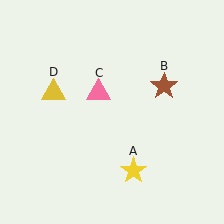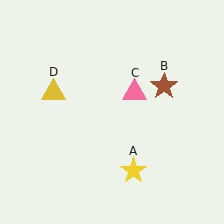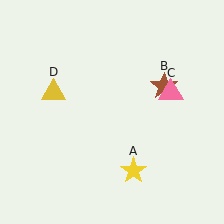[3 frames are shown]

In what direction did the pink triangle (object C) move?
The pink triangle (object C) moved right.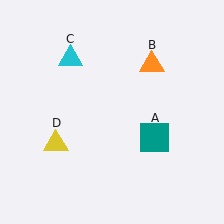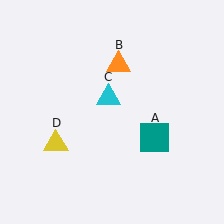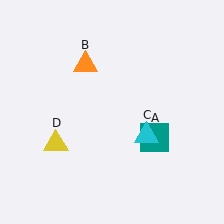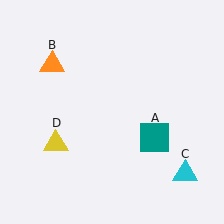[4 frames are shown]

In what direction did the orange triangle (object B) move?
The orange triangle (object B) moved left.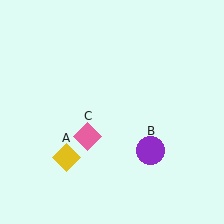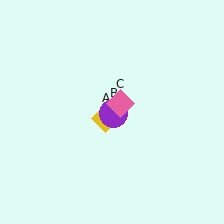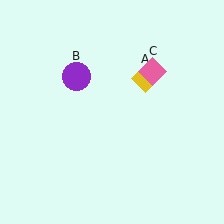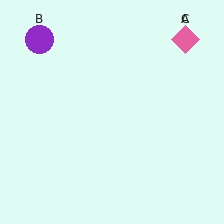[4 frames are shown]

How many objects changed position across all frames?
3 objects changed position: yellow diamond (object A), purple circle (object B), pink diamond (object C).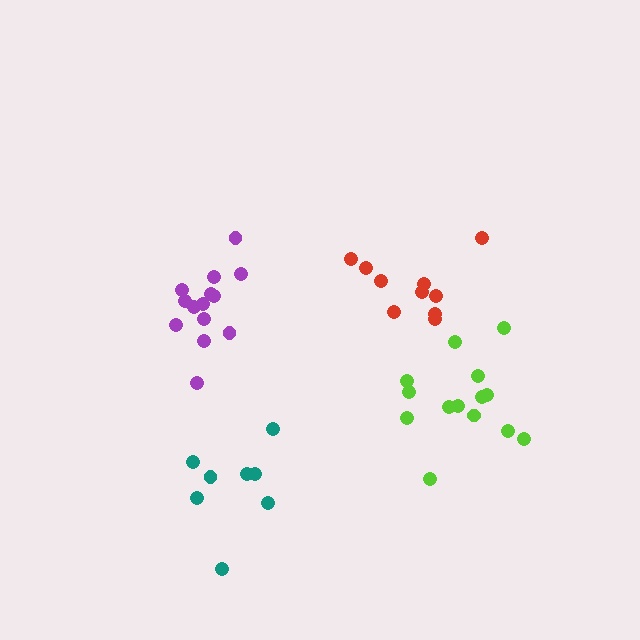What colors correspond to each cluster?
The clusters are colored: red, purple, lime, teal.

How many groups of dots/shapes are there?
There are 4 groups.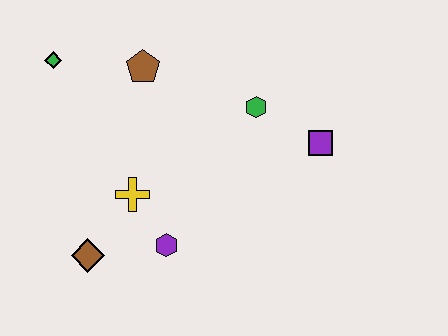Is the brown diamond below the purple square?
Yes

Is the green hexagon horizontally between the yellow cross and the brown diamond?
No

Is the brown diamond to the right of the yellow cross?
No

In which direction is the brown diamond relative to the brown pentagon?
The brown diamond is below the brown pentagon.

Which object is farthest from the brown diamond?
The purple square is farthest from the brown diamond.